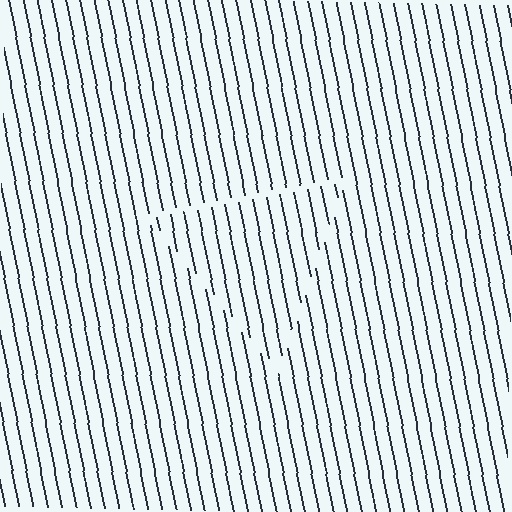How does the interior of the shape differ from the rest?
The interior of the shape contains the same grating, shifted by half a period — the contour is defined by the phase discontinuity where line-ends from the inner and outer gratings abut.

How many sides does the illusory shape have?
3 sides — the line-ends trace a triangle.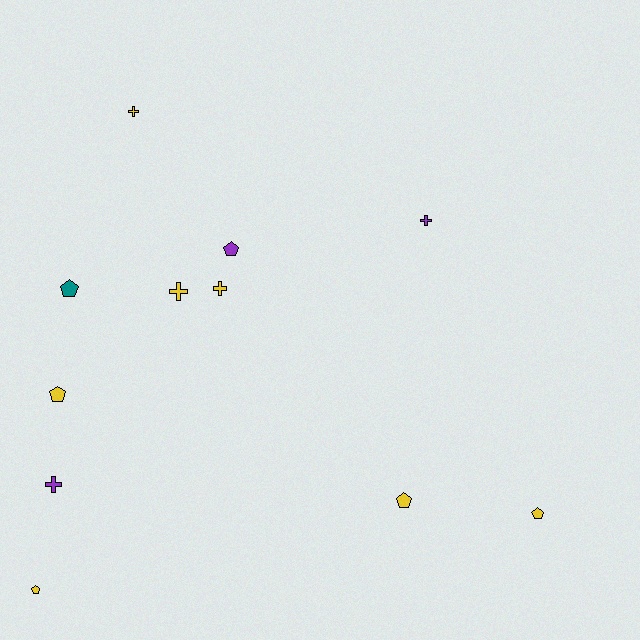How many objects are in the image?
There are 11 objects.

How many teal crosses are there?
There are no teal crosses.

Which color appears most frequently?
Yellow, with 7 objects.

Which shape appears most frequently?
Pentagon, with 6 objects.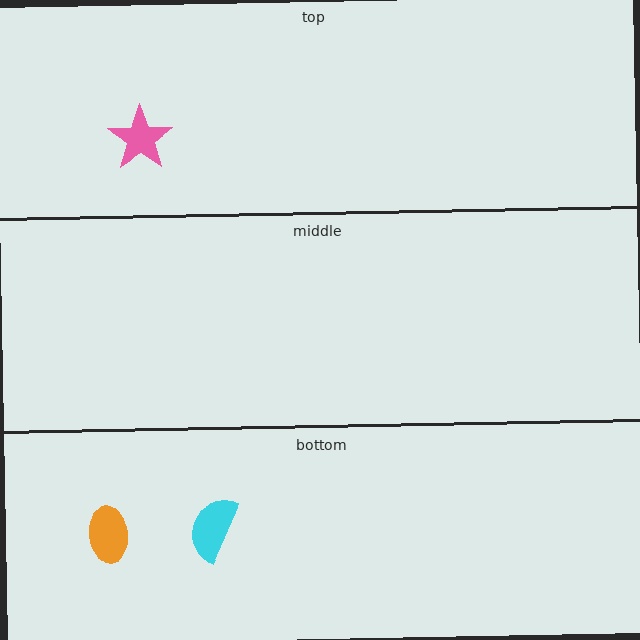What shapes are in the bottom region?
The cyan semicircle, the orange ellipse.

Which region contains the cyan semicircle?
The bottom region.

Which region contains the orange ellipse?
The bottom region.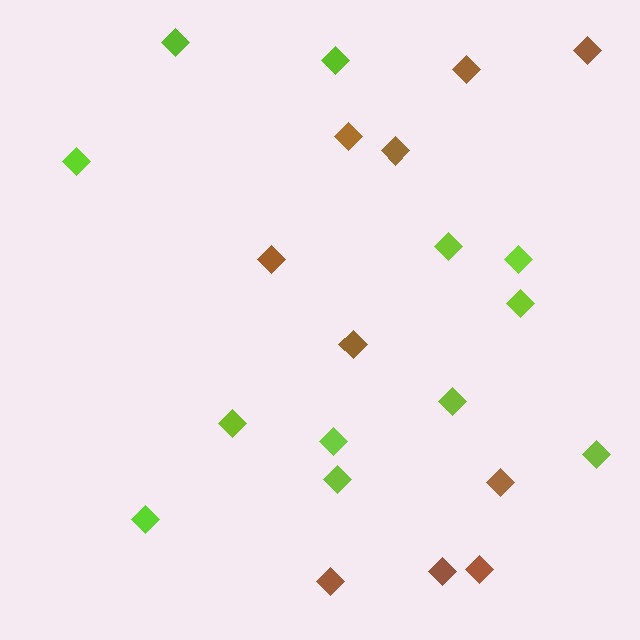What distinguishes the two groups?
There are 2 groups: one group of lime diamonds (12) and one group of brown diamonds (10).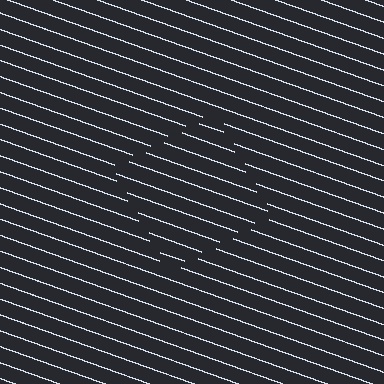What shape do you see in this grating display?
An illusory square. The interior of the shape contains the same grating, shifted by half a period — the contour is defined by the phase discontinuity where line-ends from the inner and outer gratings abut.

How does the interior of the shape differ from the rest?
The interior of the shape contains the same grating, shifted by half a period — the contour is defined by the phase discontinuity where line-ends from the inner and outer gratings abut.